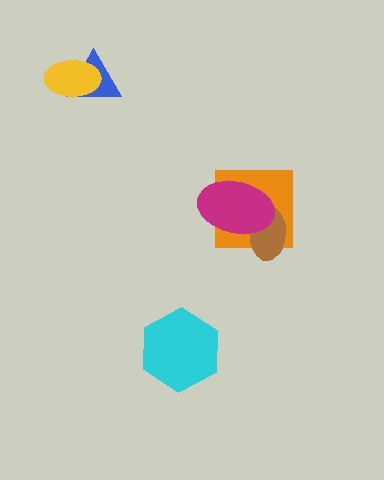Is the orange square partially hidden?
Yes, it is partially covered by another shape.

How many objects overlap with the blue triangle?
1 object overlaps with the blue triangle.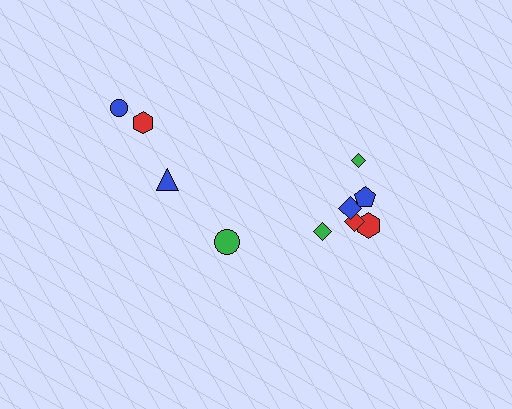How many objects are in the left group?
There are 4 objects.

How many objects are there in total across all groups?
There are 10 objects.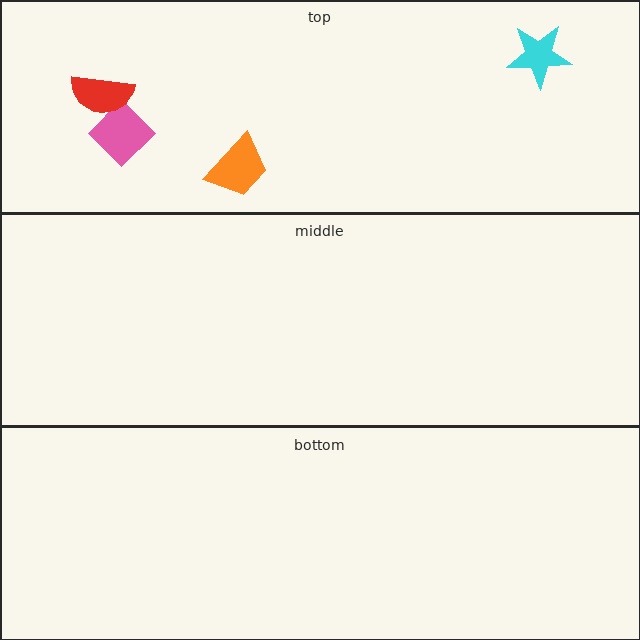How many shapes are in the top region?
4.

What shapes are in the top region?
The pink diamond, the cyan star, the red semicircle, the orange trapezoid.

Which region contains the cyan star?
The top region.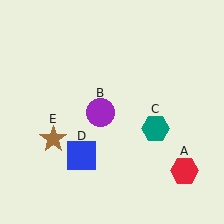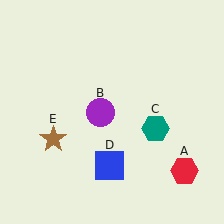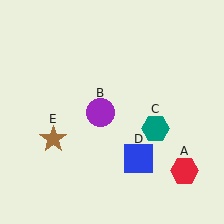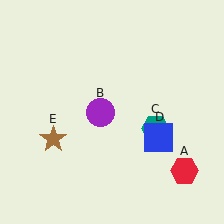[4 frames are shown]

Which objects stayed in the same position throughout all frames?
Red hexagon (object A) and purple circle (object B) and teal hexagon (object C) and brown star (object E) remained stationary.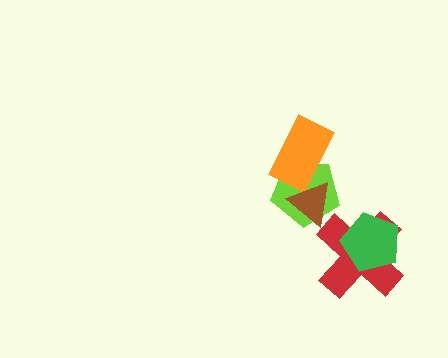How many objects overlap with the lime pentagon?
2 objects overlap with the lime pentagon.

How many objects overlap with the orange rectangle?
2 objects overlap with the orange rectangle.